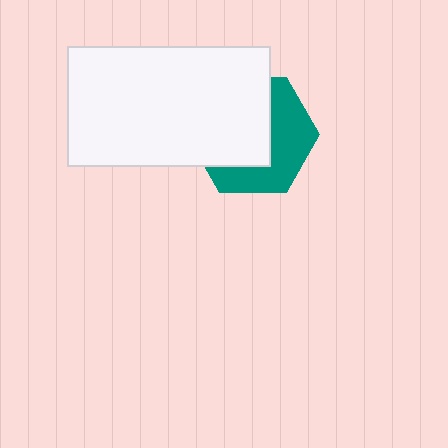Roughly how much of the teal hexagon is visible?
A small part of it is visible (roughly 45%).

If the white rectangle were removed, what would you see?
You would see the complete teal hexagon.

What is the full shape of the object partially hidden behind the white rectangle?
The partially hidden object is a teal hexagon.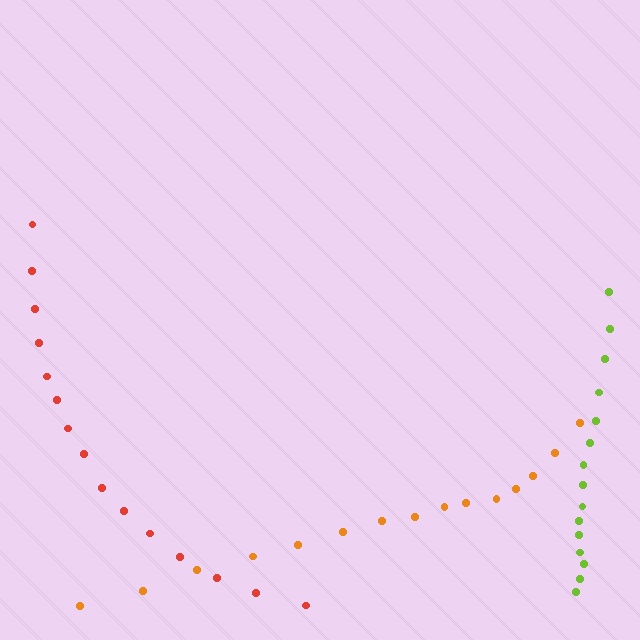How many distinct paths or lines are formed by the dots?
There are 3 distinct paths.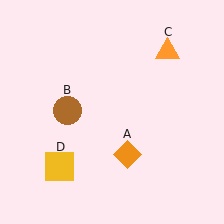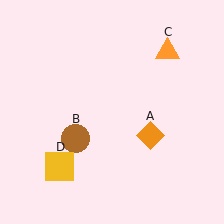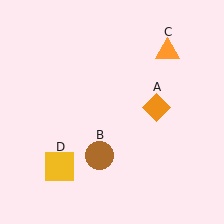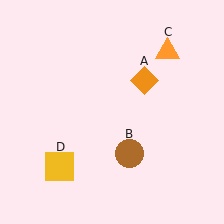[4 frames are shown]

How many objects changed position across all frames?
2 objects changed position: orange diamond (object A), brown circle (object B).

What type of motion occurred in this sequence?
The orange diamond (object A), brown circle (object B) rotated counterclockwise around the center of the scene.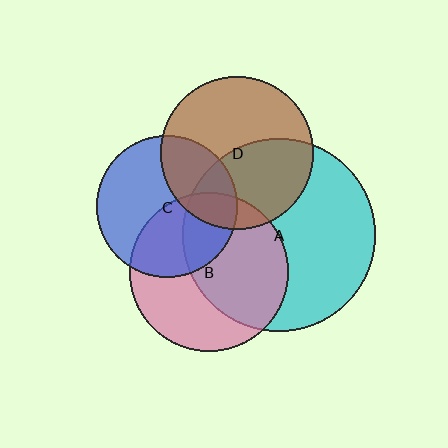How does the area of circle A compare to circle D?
Approximately 1.6 times.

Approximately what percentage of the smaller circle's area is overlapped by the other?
Approximately 30%.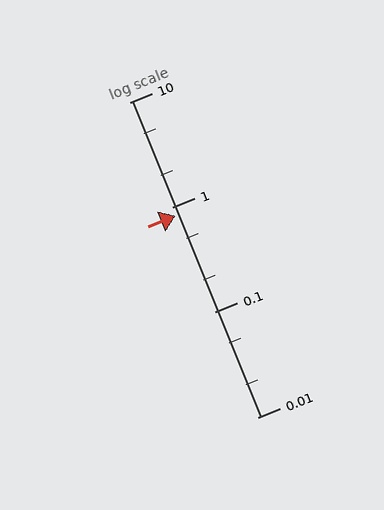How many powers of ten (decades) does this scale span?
The scale spans 3 decades, from 0.01 to 10.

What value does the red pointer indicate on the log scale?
The pointer indicates approximately 0.83.